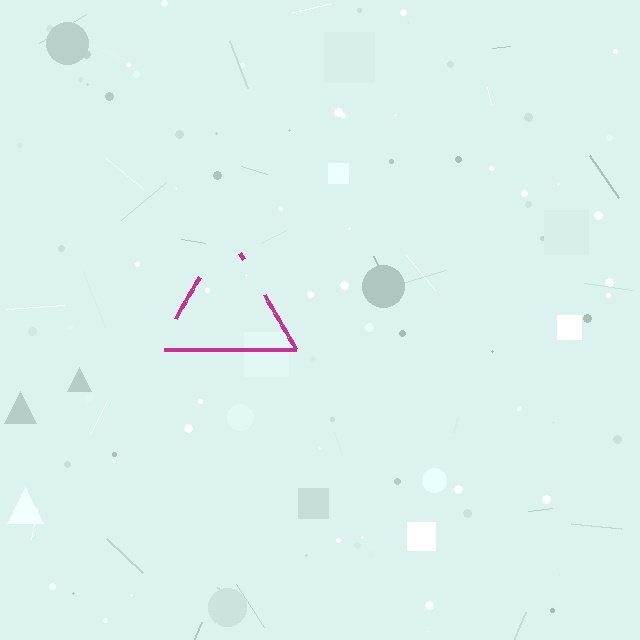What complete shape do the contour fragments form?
The contour fragments form a triangle.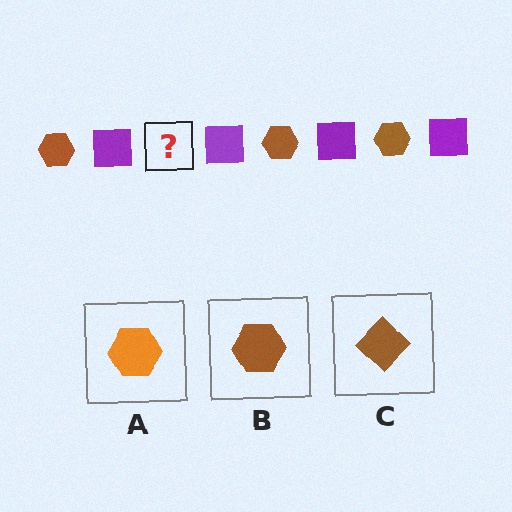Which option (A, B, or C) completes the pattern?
B.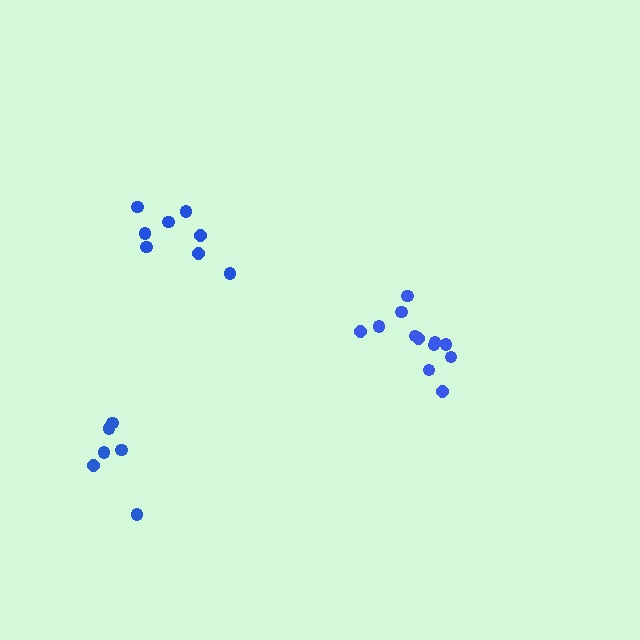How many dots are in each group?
Group 1: 12 dots, Group 2: 6 dots, Group 3: 8 dots (26 total).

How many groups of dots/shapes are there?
There are 3 groups.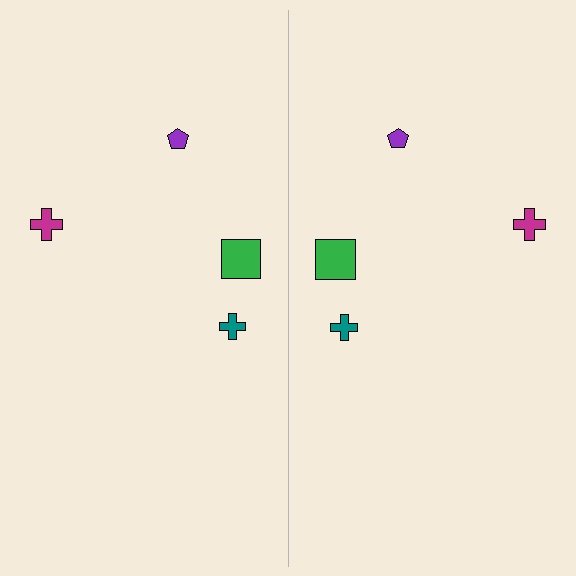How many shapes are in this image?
There are 8 shapes in this image.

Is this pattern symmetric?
Yes, this pattern has bilateral (reflection) symmetry.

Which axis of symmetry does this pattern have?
The pattern has a vertical axis of symmetry running through the center of the image.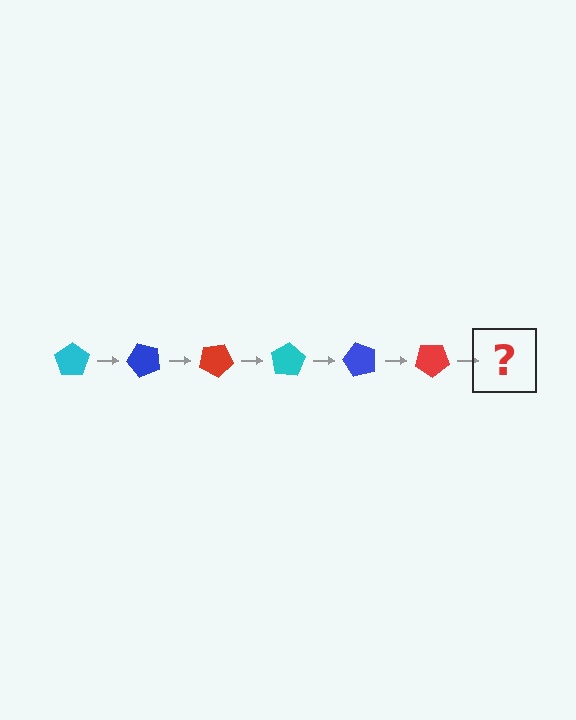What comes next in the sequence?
The next element should be a cyan pentagon, rotated 300 degrees from the start.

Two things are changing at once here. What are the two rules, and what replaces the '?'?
The two rules are that it rotates 50 degrees each step and the color cycles through cyan, blue, and red. The '?' should be a cyan pentagon, rotated 300 degrees from the start.